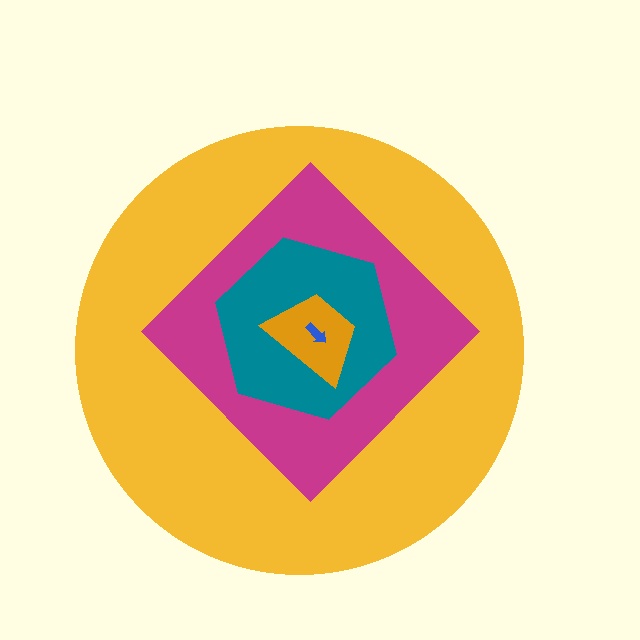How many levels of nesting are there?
5.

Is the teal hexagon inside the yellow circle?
Yes.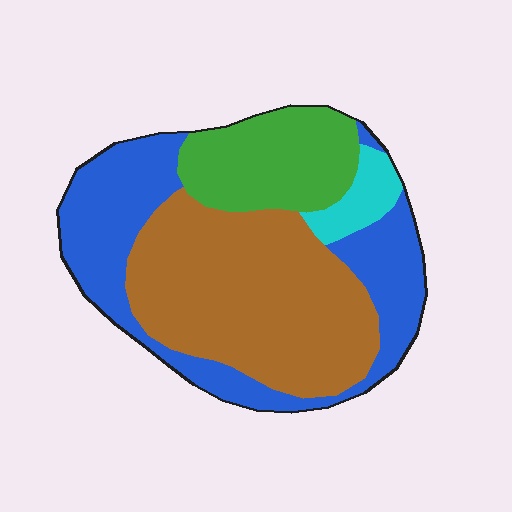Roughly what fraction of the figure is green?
Green takes up about one fifth (1/5) of the figure.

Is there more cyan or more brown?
Brown.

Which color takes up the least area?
Cyan, at roughly 5%.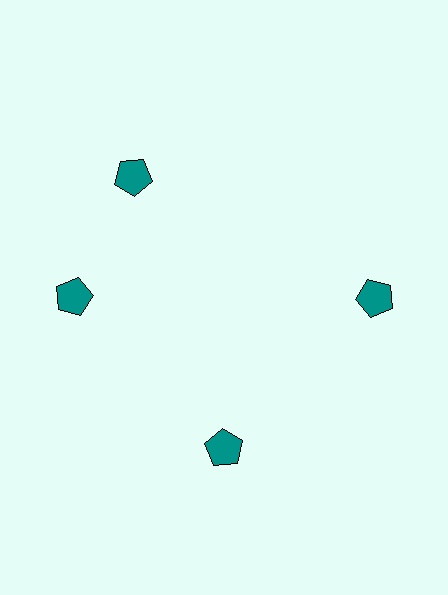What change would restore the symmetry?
The symmetry would be restored by rotating it back into even spacing with its neighbors so that all 4 pentagons sit at equal angles and equal distance from the center.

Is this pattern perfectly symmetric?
No. The 4 teal pentagons are arranged in a ring, but one element near the 12 o'clock position is rotated out of alignment along the ring, breaking the 4-fold rotational symmetry.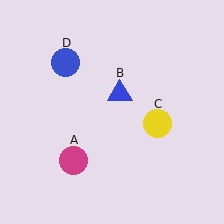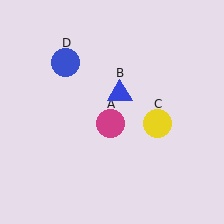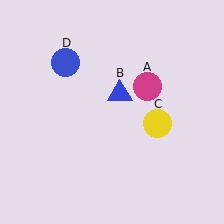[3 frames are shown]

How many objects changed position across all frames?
1 object changed position: magenta circle (object A).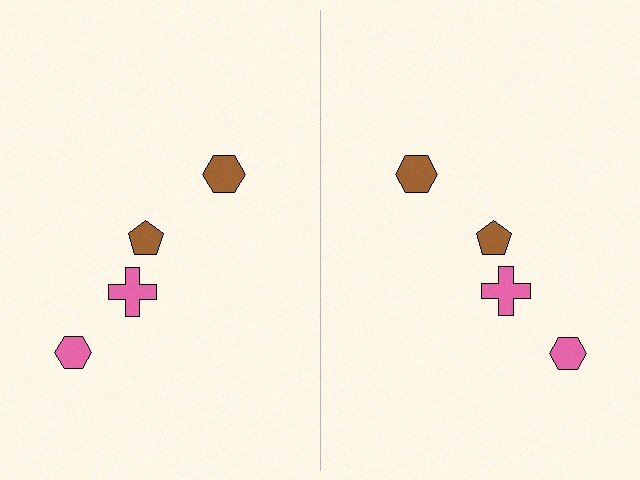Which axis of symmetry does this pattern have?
The pattern has a vertical axis of symmetry running through the center of the image.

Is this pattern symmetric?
Yes, this pattern has bilateral (reflection) symmetry.